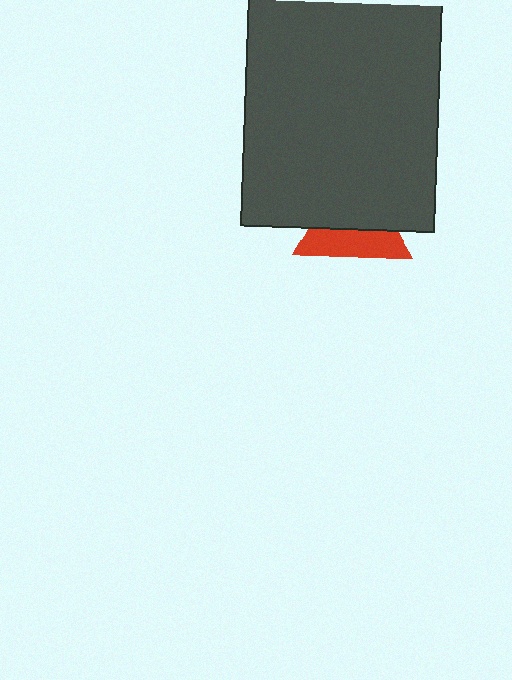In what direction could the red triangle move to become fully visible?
The red triangle could move down. That would shift it out from behind the dark gray rectangle entirely.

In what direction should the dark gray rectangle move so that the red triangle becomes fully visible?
The dark gray rectangle should move up. That is the shortest direction to clear the overlap and leave the red triangle fully visible.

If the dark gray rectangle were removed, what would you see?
You would see the complete red triangle.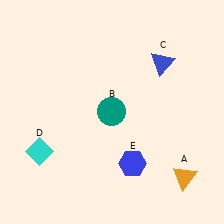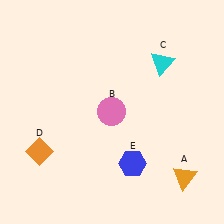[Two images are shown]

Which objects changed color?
B changed from teal to pink. C changed from blue to cyan. D changed from cyan to orange.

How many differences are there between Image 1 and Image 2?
There are 3 differences between the two images.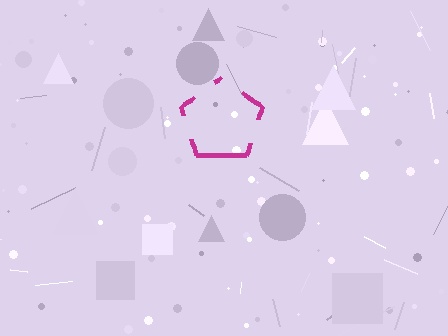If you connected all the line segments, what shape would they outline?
They would outline a pentagon.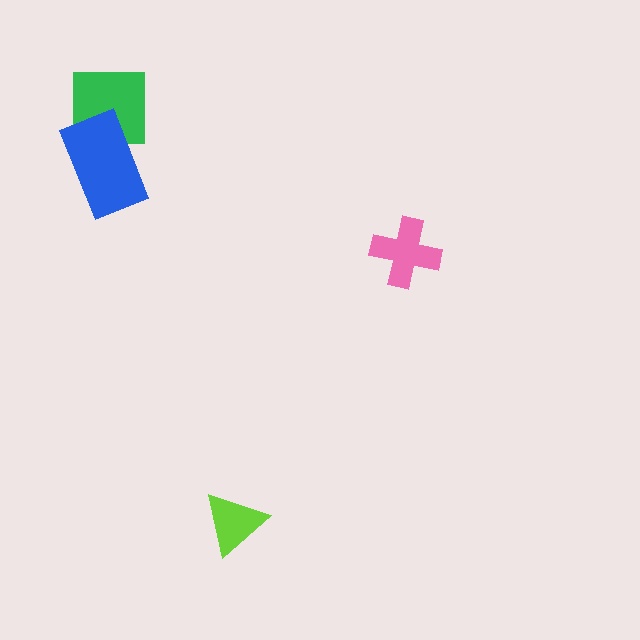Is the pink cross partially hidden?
No, no other shape covers it.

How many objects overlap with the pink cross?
0 objects overlap with the pink cross.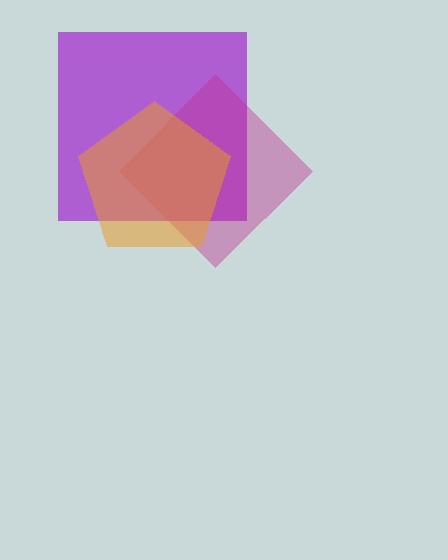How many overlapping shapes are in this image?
There are 3 overlapping shapes in the image.